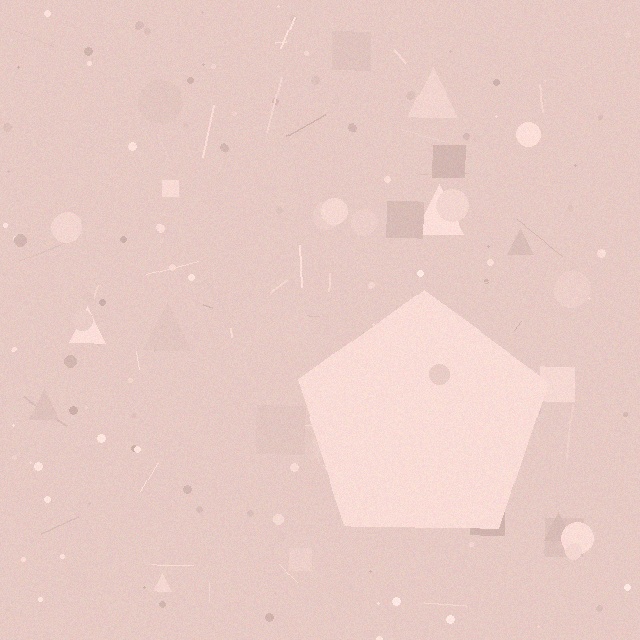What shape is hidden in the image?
A pentagon is hidden in the image.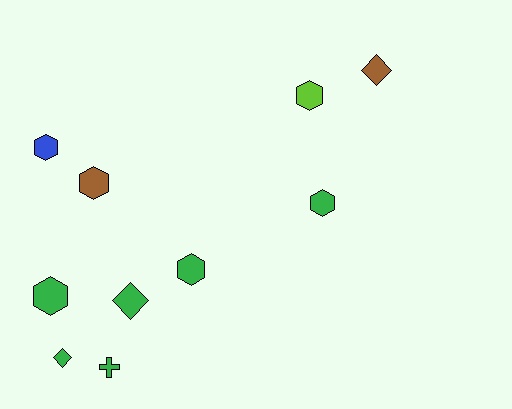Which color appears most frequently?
Green, with 6 objects.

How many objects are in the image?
There are 10 objects.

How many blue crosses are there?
There are no blue crosses.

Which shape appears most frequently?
Hexagon, with 6 objects.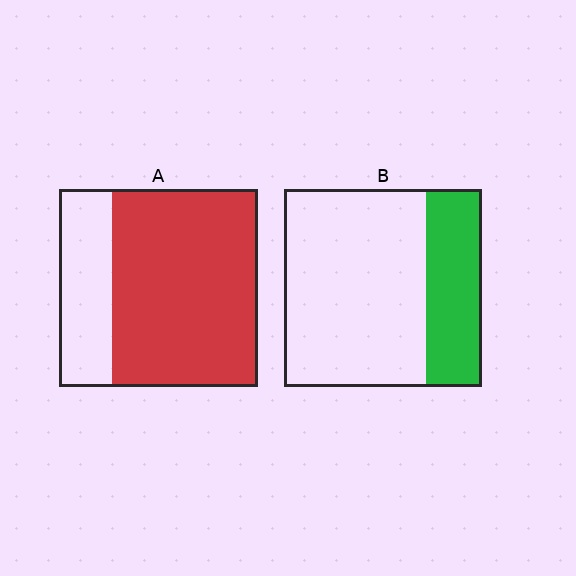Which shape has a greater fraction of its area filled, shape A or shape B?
Shape A.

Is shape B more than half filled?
No.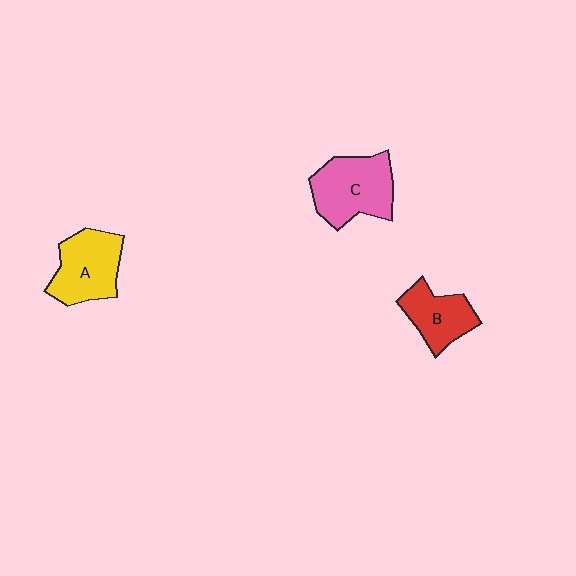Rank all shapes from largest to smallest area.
From largest to smallest: C (pink), A (yellow), B (red).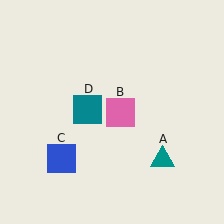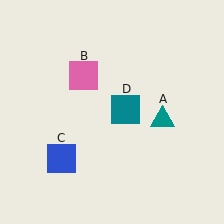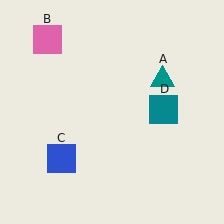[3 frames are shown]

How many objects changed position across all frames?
3 objects changed position: teal triangle (object A), pink square (object B), teal square (object D).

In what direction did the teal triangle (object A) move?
The teal triangle (object A) moved up.